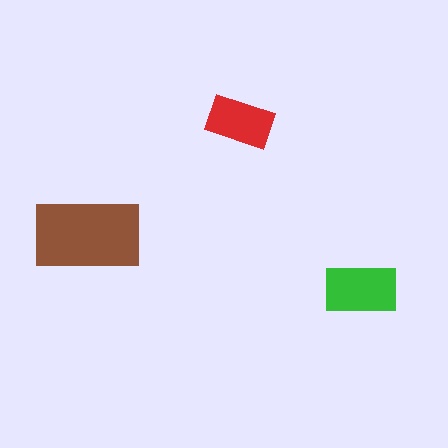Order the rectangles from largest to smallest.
the brown one, the green one, the red one.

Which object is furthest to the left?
The brown rectangle is leftmost.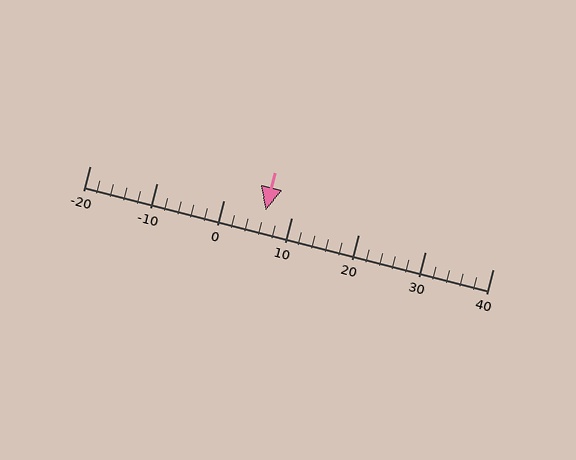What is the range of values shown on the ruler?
The ruler shows values from -20 to 40.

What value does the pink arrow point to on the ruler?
The pink arrow points to approximately 6.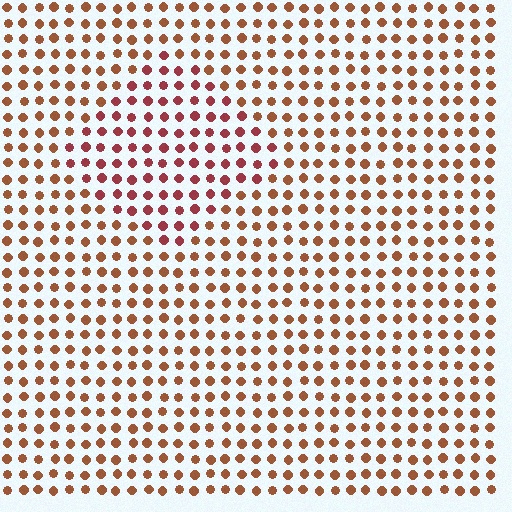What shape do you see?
I see a diamond.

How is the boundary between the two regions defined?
The boundary is defined purely by a slight shift in hue (about 28 degrees). Spacing, size, and orientation are identical on both sides.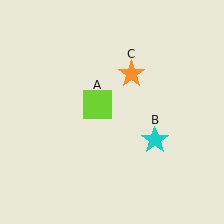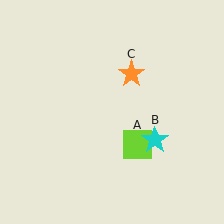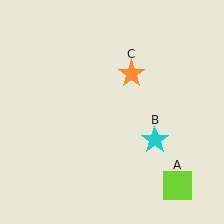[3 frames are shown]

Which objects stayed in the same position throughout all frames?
Cyan star (object B) and orange star (object C) remained stationary.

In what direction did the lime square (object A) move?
The lime square (object A) moved down and to the right.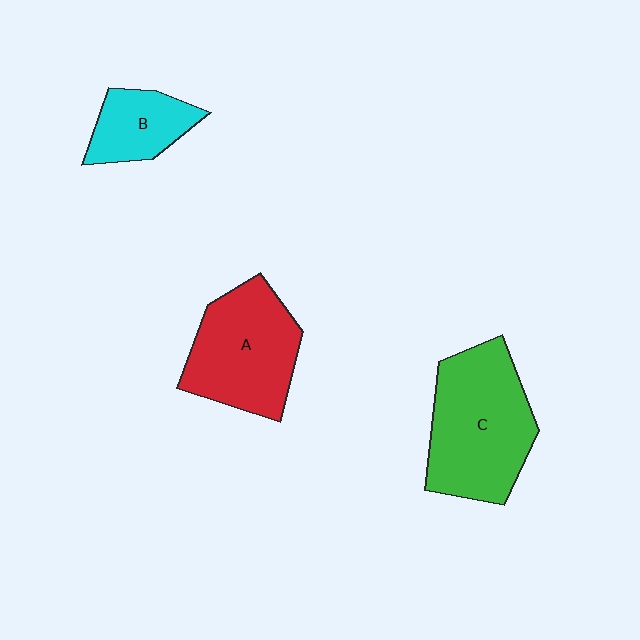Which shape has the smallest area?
Shape B (cyan).